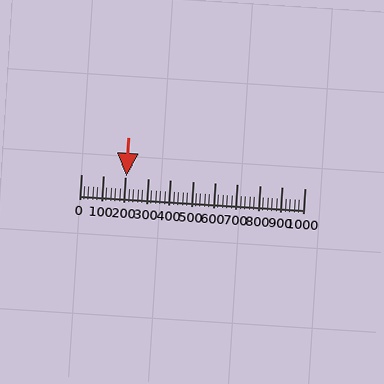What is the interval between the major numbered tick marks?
The major tick marks are spaced 100 units apart.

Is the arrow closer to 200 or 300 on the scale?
The arrow is closer to 200.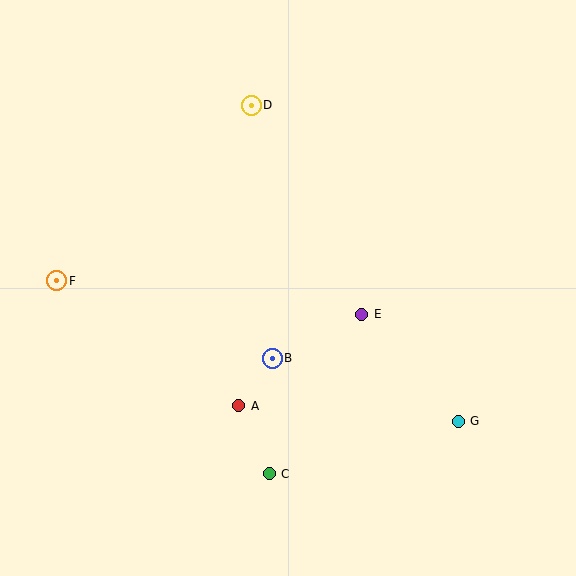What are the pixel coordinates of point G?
Point G is at (458, 421).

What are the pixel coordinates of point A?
Point A is at (239, 406).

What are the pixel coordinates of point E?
Point E is at (362, 314).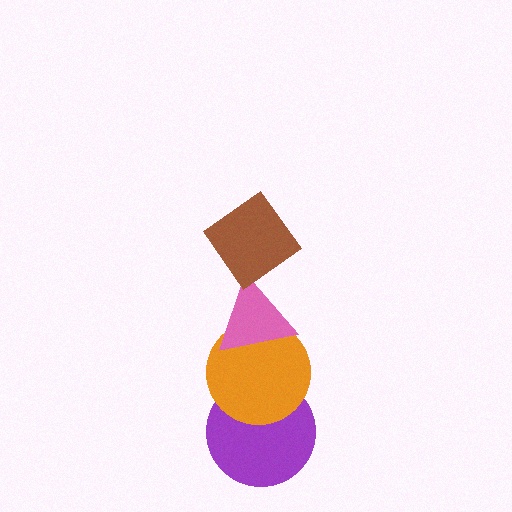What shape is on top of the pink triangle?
The brown diamond is on top of the pink triangle.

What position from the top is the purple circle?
The purple circle is 4th from the top.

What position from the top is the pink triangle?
The pink triangle is 2nd from the top.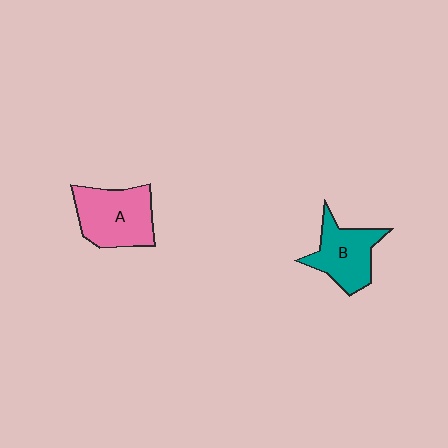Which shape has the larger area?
Shape A (pink).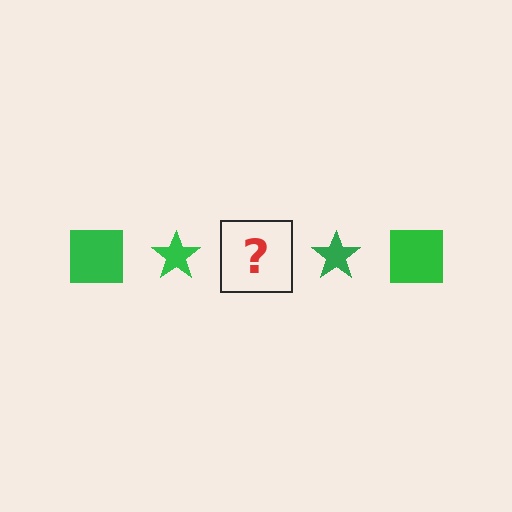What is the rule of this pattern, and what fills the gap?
The rule is that the pattern cycles through square, star shapes in green. The gap should be filled with a green square.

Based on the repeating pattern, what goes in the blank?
The blank should be a green square.